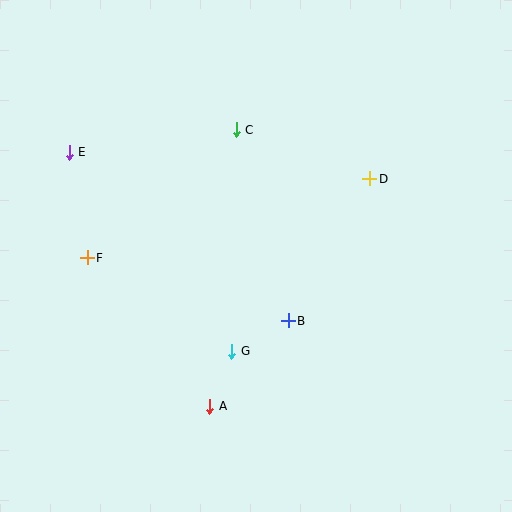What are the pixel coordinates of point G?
Point G is at (232, 351).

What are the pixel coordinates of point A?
Point A is at (210, 406).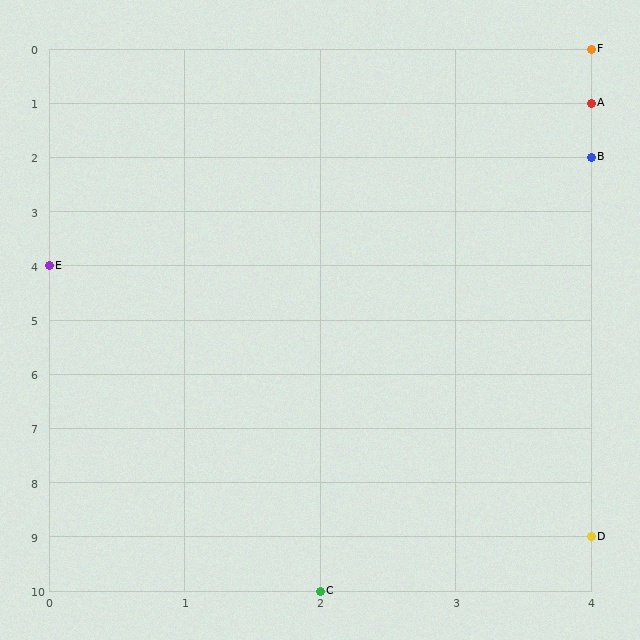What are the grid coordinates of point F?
Point F is at grid coordinates (4, 0).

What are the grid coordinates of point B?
Point B is at grid coordinates (4, 2).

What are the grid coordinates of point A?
Point A is at grid coordinates (4, 1).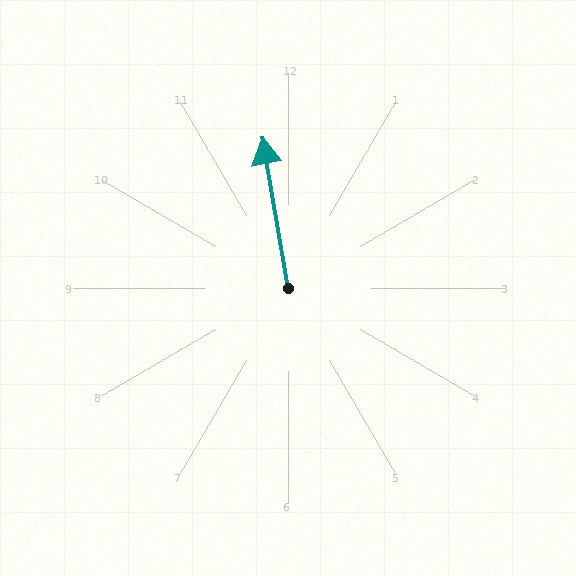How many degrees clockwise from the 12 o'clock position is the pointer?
Approximately 350 degrees.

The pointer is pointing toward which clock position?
Roughly 12 o'clock.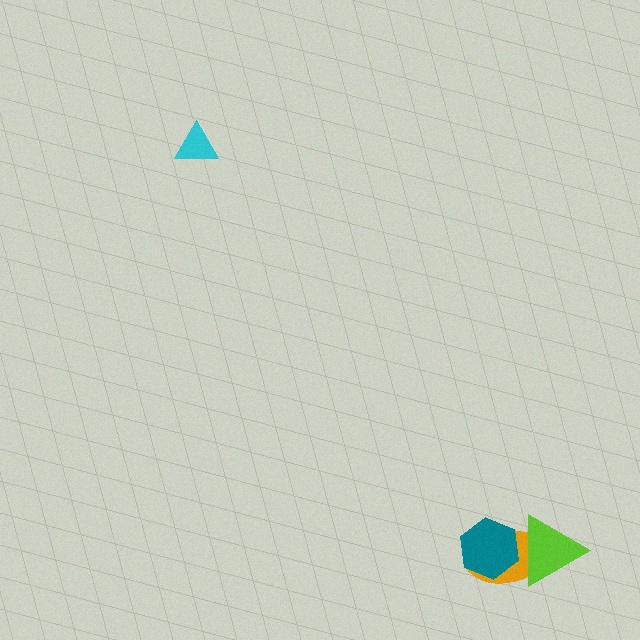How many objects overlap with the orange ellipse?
2 objects overlap with the orange ellipse.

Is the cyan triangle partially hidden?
No, no other shape covers it.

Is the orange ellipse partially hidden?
Yes, it is partially covered by another shape.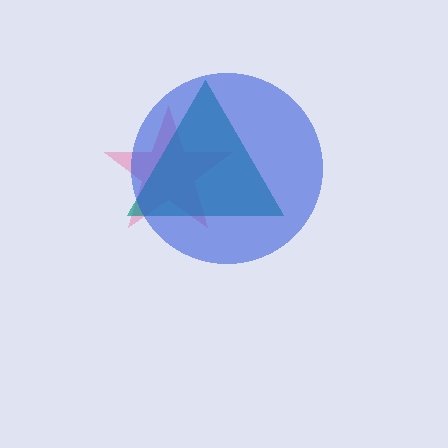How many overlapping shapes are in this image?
There are 3 overlapping shapes in the image.